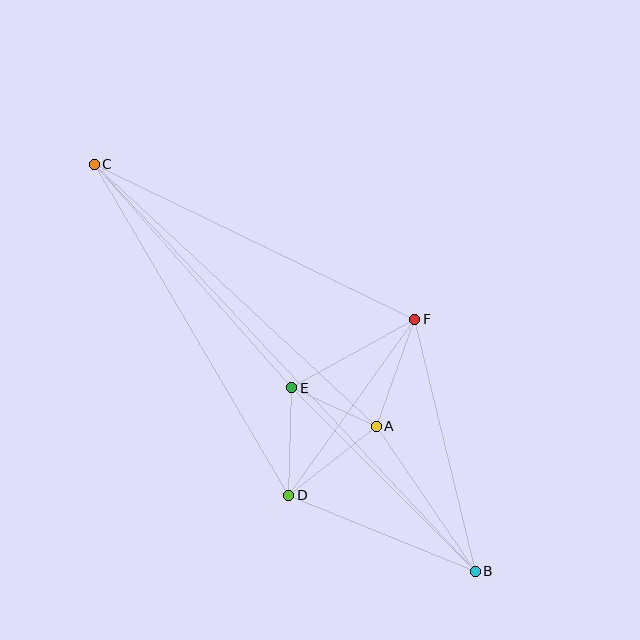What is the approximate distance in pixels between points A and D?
The distance between A and D is approximately 111 pixels.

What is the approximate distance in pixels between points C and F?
The distance between C and F is approximately 356 pixels.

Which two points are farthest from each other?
Points B and C are farthest from each other.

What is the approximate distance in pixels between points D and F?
The distance between D and F is approximately 216 pixels.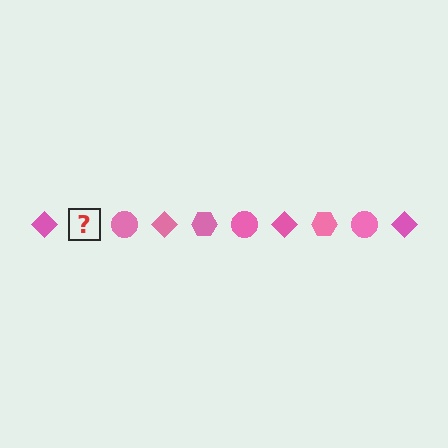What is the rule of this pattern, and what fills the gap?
The rule is that the pattern cycles through diamond, hexagon, circle shapes in pink. The gap should be filled with a pink hexagon.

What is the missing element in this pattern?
The missing element is a pink hexagon.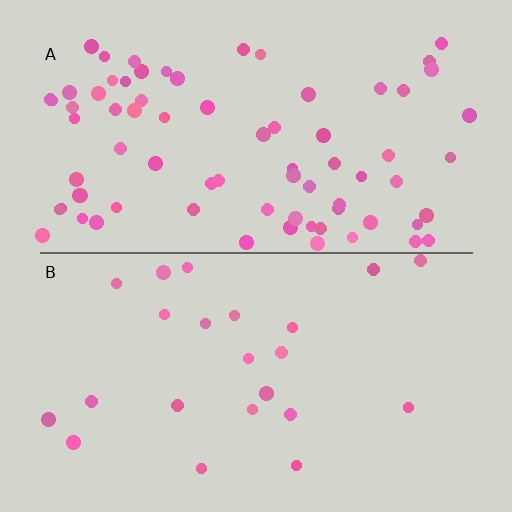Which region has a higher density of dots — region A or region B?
A (the top).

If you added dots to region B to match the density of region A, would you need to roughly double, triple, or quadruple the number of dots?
Approximately triple.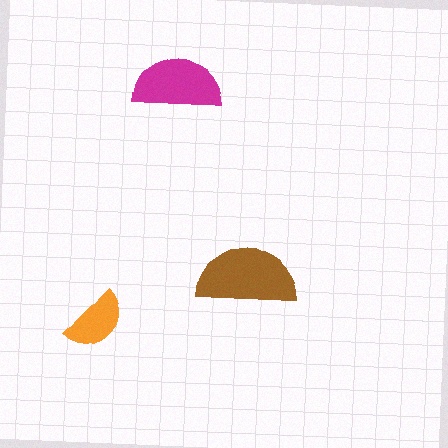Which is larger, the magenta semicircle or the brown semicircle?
The brown one.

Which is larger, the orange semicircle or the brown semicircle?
The brown one.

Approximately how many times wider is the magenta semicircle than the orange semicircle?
About 1.5 times wider.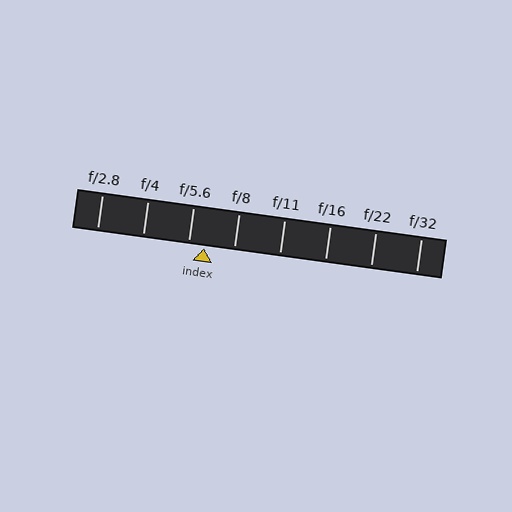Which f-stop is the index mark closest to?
The index mark is closest to f/5.6.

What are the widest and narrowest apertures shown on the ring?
The widest aperture shown is f/2.8 and the narrowest is f/32.